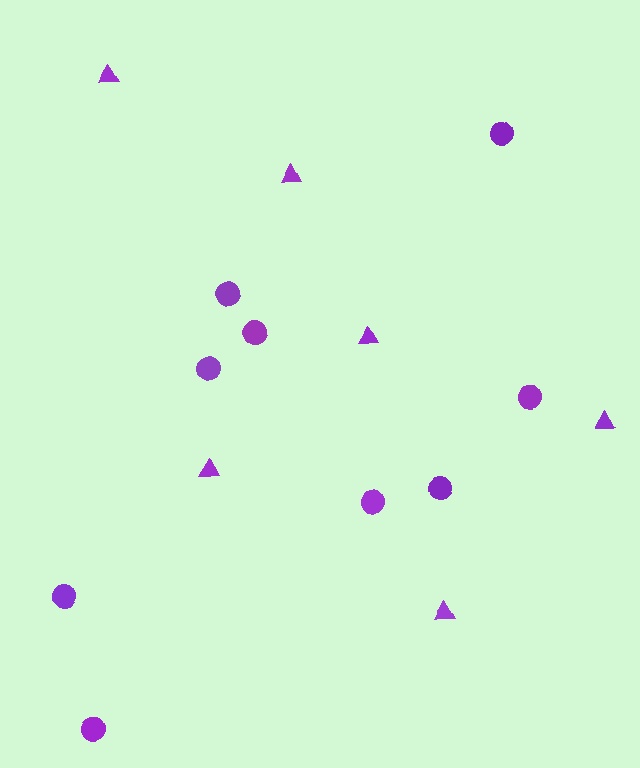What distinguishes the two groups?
There are 2 groups: one group of triangles (6) and one group of circles (9).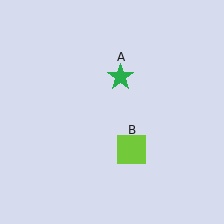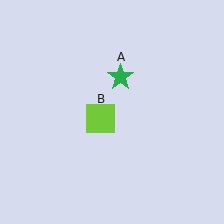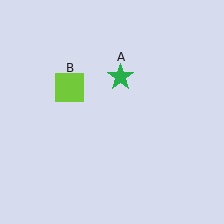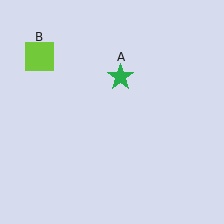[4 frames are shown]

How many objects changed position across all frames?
1 object changed position: lime square (object B).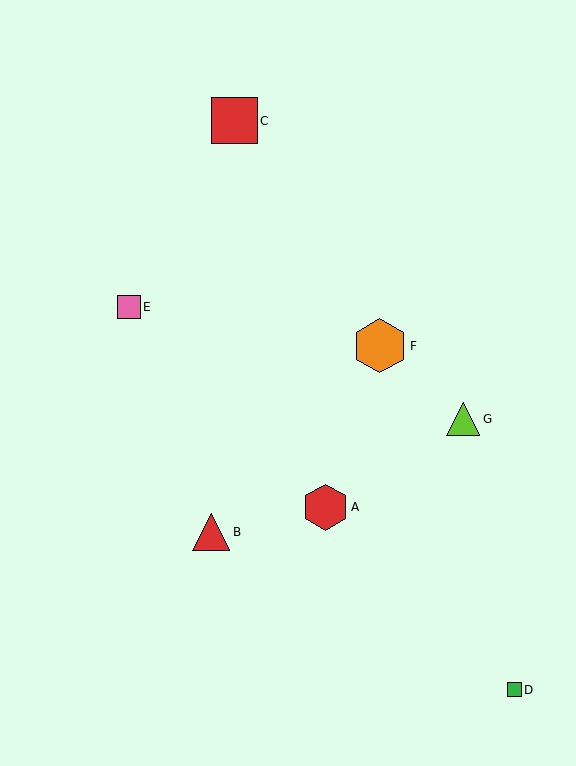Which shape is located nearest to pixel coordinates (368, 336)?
The orange hexagon (labeled F) at (380, 346) is nearest to that location.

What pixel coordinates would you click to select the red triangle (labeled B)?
Click at (211, 532) to select the red triangle B.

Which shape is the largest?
The orange hexagon (labeled F) is the largest.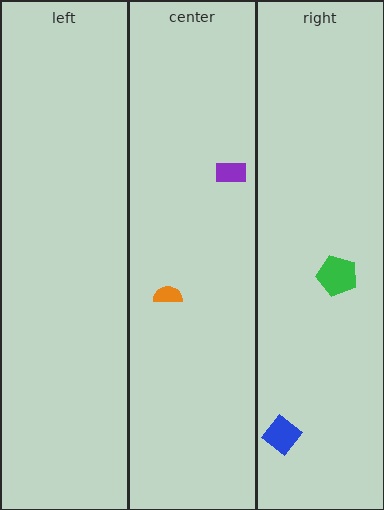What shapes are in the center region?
The orange semicircle, the purple rectangle.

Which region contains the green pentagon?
The right region.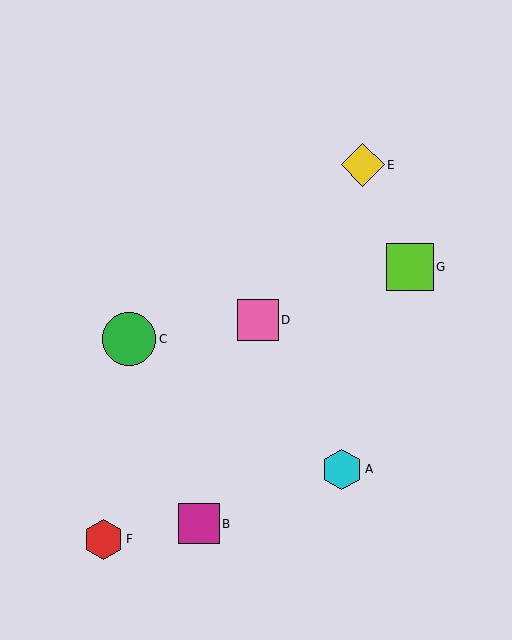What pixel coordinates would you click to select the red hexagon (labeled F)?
Click at (103, 539) to select the red hexagon F.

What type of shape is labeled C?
Shape C is a green circle.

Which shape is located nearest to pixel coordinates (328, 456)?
The cyan hexagon (labeled A) at (342, 469) is nearest to that location.